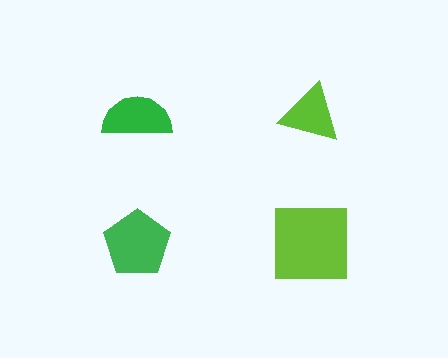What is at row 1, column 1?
A green semicircle.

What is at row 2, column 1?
A green pentagon.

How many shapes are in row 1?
2 shapes.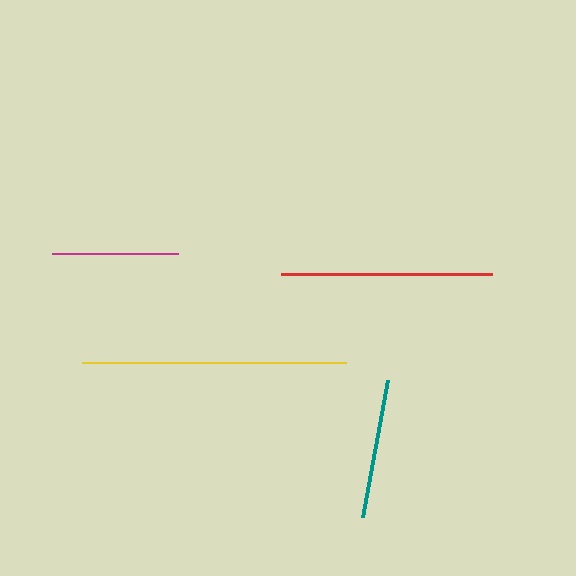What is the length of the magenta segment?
The magenta segment is approximately 126 pixels long.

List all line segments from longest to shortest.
From longest to shortest: yellow, red, teal, magenta.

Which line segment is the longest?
The yellow line is the longest at approximately 264 pixels.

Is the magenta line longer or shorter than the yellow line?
The yellow line is longer than the magenta line.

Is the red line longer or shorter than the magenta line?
The red line is longer than the magenta line.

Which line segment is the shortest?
The magenta line is the shortest at approximately 126 pixels.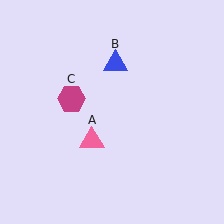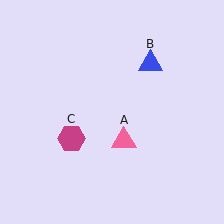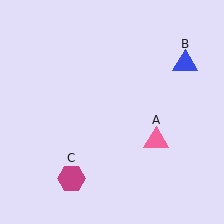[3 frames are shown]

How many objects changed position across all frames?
3 objects changed position: pink triangle (object A), blue triangle (object B), magenta hexagon (object C).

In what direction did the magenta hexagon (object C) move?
The magenta hexagon (object C) moved down.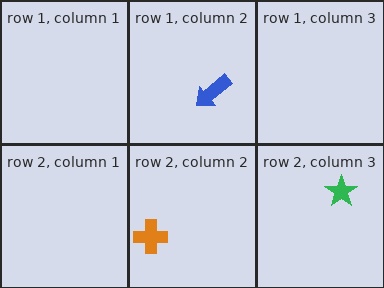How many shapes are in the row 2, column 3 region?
1.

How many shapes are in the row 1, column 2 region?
1.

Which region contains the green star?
The row 2, column 3 region.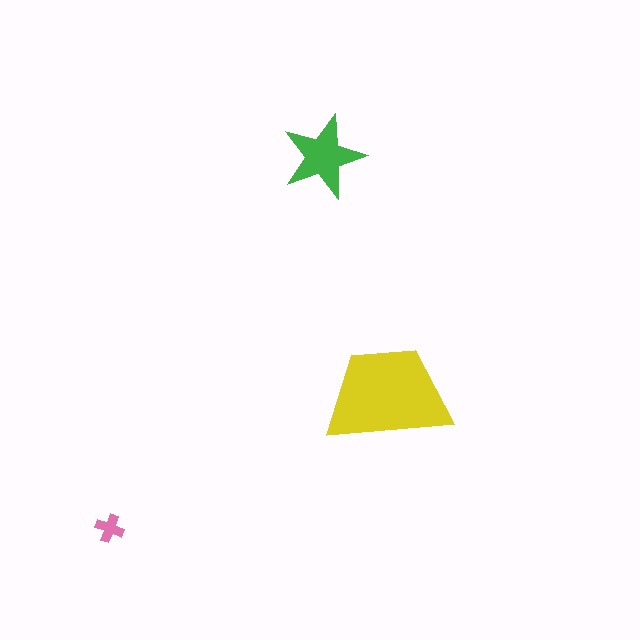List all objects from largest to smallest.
The yellow trapezoid, the green star, the pink cross.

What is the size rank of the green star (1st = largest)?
2nd.